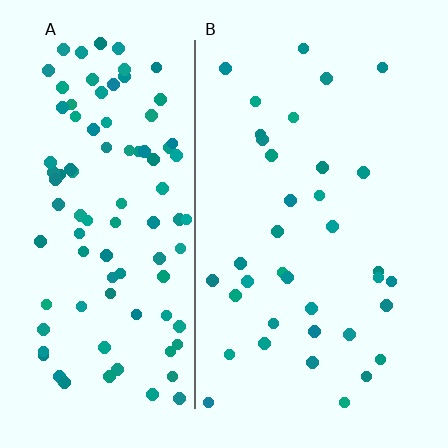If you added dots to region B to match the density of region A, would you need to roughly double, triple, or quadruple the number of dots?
Approximately triple.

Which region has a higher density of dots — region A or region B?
A (the left).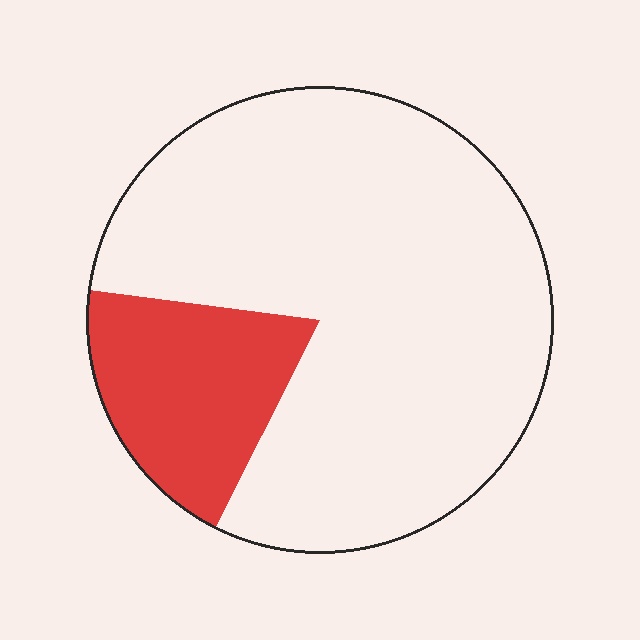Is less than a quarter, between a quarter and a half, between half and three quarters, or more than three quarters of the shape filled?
Less than a quarter.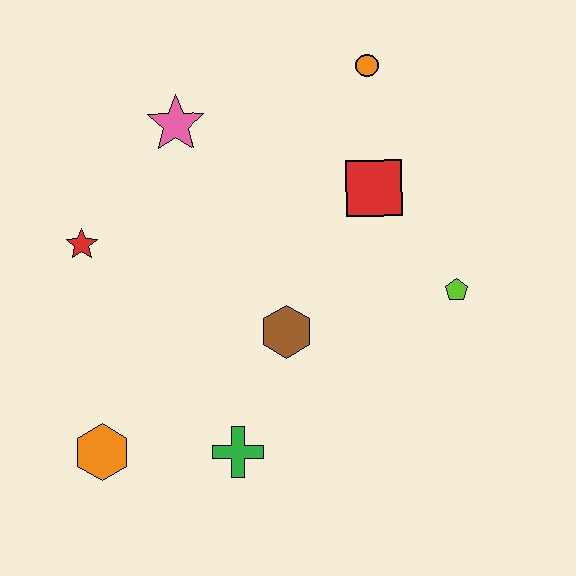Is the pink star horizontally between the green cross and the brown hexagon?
No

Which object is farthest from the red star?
The lime pentagon is farthest from the red star.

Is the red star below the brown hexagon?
No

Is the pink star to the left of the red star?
No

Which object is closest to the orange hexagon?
The green cross is closest to the orange hexagon.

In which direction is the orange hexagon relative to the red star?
The orange hexagon is below the red star.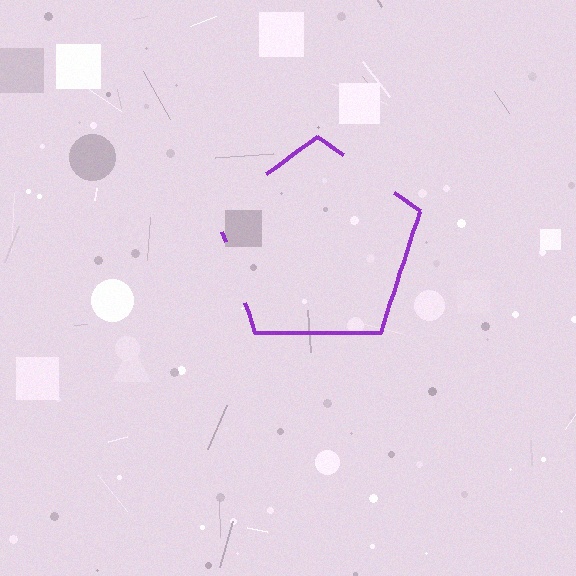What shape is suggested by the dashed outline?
The dashed outline suggests a pentagon.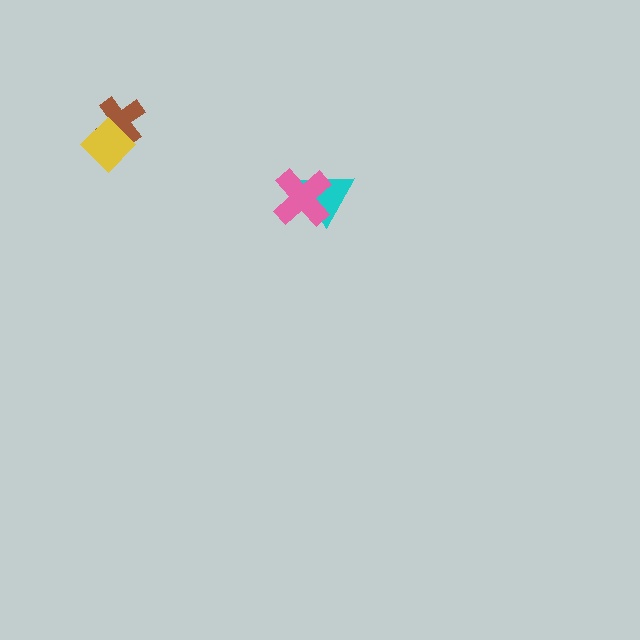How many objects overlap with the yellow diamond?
1 object overlaps with the yellow diamond.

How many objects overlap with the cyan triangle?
1 object overlaps with the cyan triangle.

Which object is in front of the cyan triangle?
The pink cross is in front of the cyan triangle.